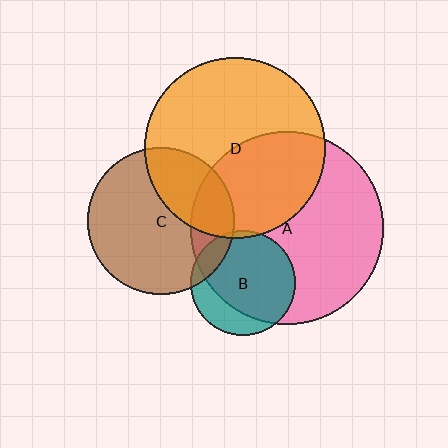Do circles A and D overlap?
Yes.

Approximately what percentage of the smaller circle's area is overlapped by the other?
Approximately 40%.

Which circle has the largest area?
Circle A (pink).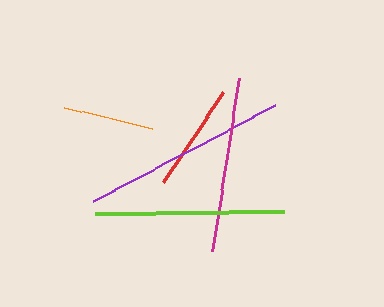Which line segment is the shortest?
The orange line is the shortest at approximately 90 pixels.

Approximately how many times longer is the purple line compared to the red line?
The purple line is approximately 1.9 times the length of the red line.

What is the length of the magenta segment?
The magenta segment is approximately 175 pixels long.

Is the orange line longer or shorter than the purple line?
The purple line is longer than the orange line.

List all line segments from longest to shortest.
From longest to shortest: purple, lime, magenta, red, orange.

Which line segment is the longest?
The purple line is the longest at approximately 207 pixels.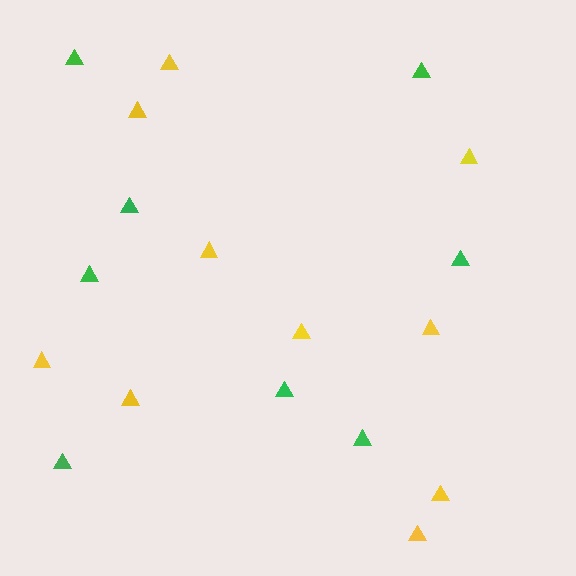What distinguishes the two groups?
There are 2 groups: one group of green triangles (8) and one group of yellow triangles (10).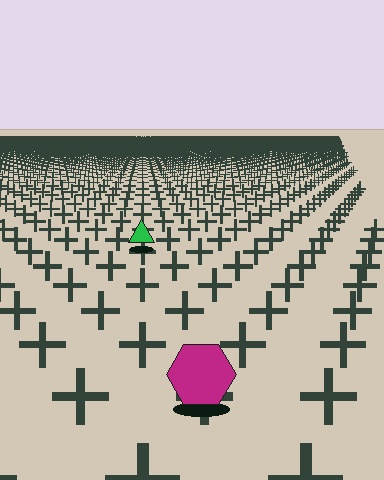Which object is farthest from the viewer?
The green triangle is farthest from the viewer. It appears smaller and the ground texture around it is denser.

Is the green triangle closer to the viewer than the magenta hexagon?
No. The magenta hexagon is closer — you can tell from the texture gradient: the ground texture is coarser near it.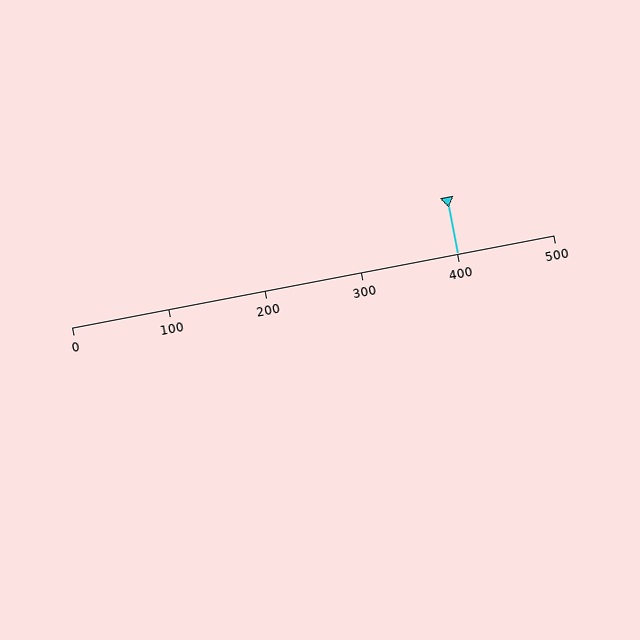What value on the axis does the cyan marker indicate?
The marker indicates approximately 400.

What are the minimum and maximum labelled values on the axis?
The axis runs from 0 to 500.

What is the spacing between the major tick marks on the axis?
The major ticks are spaced 100 apart.